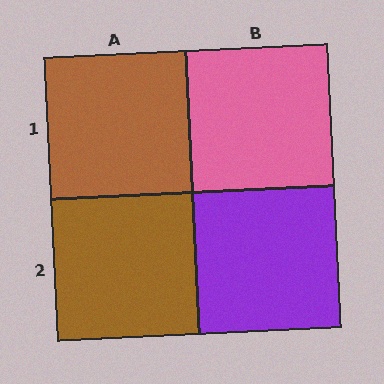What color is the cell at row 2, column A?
Brown.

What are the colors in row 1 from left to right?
Brown, pink.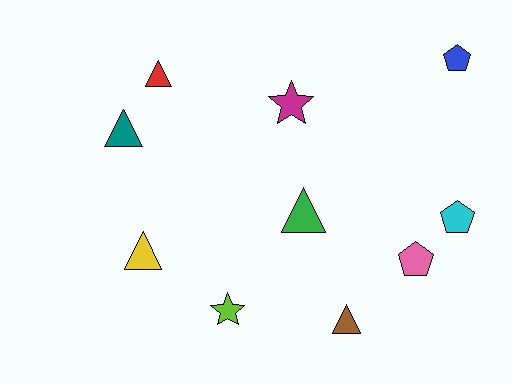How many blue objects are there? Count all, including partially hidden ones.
There is 1 blue object.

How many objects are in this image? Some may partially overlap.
There are 10 objects.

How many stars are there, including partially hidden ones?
There are 2 stars.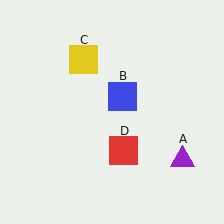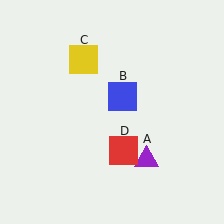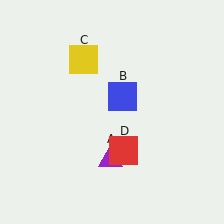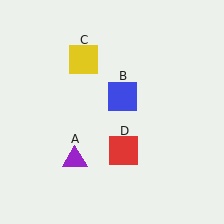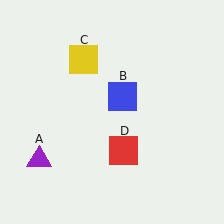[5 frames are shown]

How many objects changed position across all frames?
1 object changed position: purple triangle (object A).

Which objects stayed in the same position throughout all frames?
Blue square (object B) and yellow square (object C) and red square (object D) remained stationary.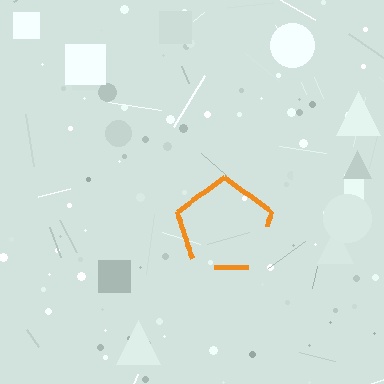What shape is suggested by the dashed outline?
The dashed outline suggests a pentagon.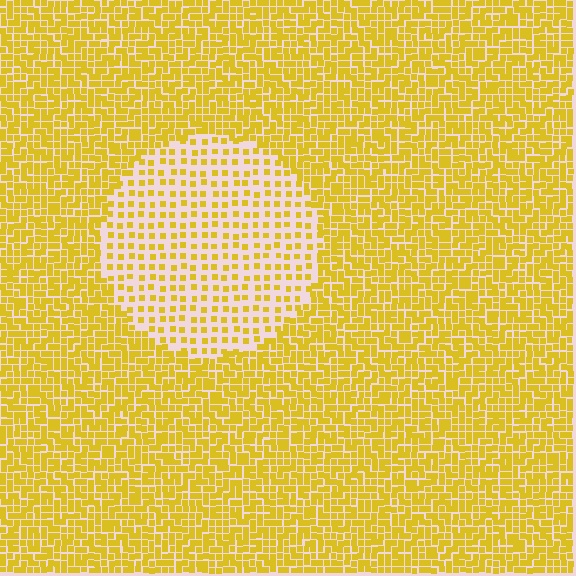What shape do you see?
I see a circle.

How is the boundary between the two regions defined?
The boundary is defined by a change in element density (approximately 2.4x ratio). All elements are the same color, size, and shape.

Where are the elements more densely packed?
The elements are more densely packed outside the circle boundary.